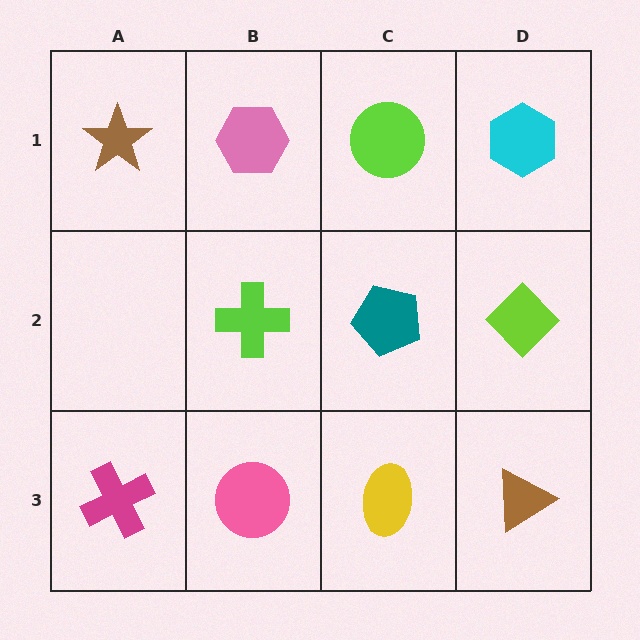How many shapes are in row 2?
3 shapes.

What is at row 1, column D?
A cyan hexagon.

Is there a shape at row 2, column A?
No, that cell is empty.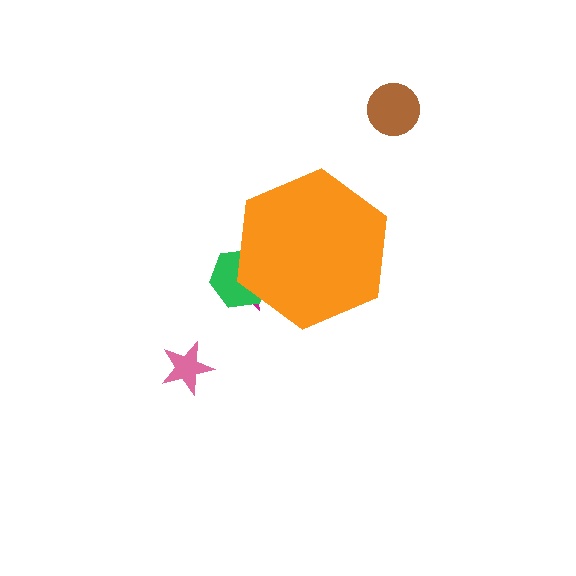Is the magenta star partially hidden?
Yes, the magenta star is partially hidden behind the orange hexagon.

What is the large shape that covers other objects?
An orange hexagon.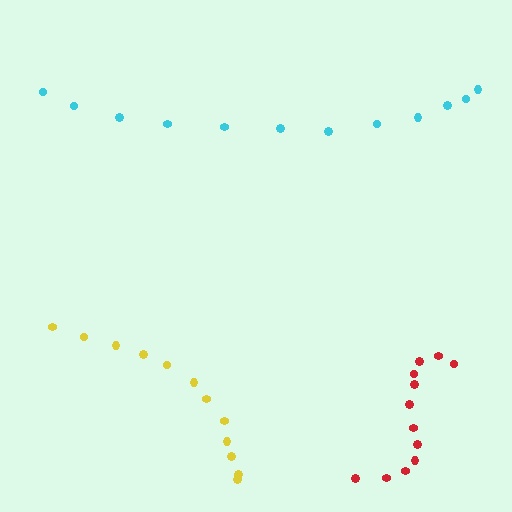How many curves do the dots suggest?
There are 3 distinct paths.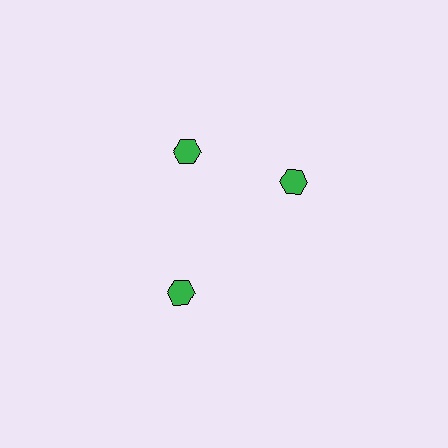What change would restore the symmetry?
The symmetry would be restored by rotating it back into even spacing with its neighbors so that all 3 hexagons sit at equal angles and equal distance from the center.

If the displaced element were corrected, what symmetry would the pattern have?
It would have 3-fold rotational symmetry — the pattern would map onto itself every 120 degrees.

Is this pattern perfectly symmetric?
No. The 3 green hexagons are arranged in a ring, but one element near the 3 o'clock position is rotated out of alignment along the ring, breaking the 3-fold rotational symmetry.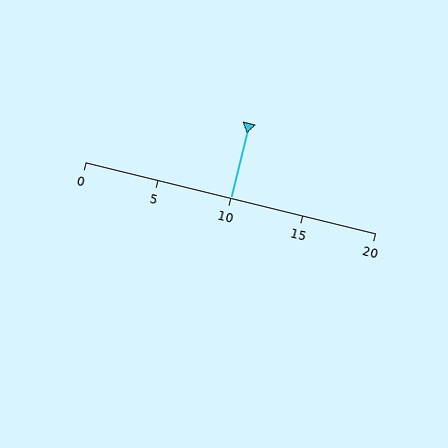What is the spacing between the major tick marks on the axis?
The major ticks are spaced 5 apart.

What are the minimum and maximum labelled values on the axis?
The axis runs from 0 to 20.